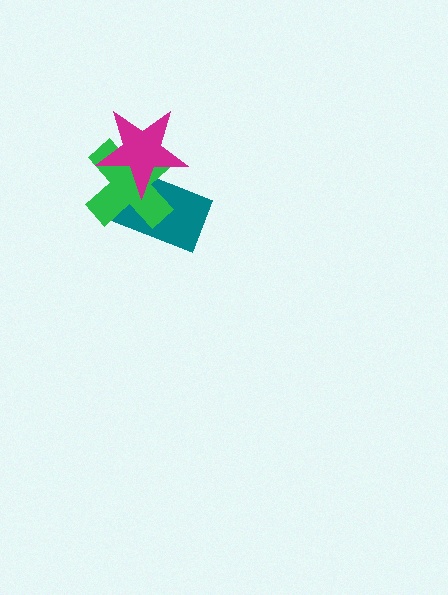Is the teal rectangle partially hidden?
Yes, it is partially covered by another shape.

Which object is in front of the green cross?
The magenta star is in front of the green cross.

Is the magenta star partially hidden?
No, no other shape covers it.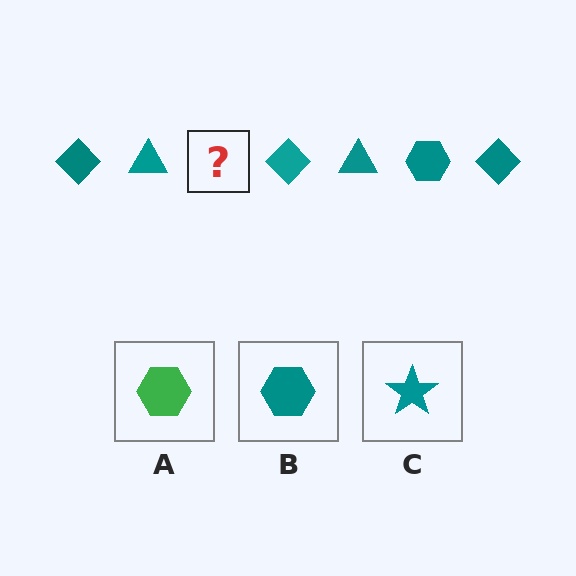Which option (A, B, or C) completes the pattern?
B.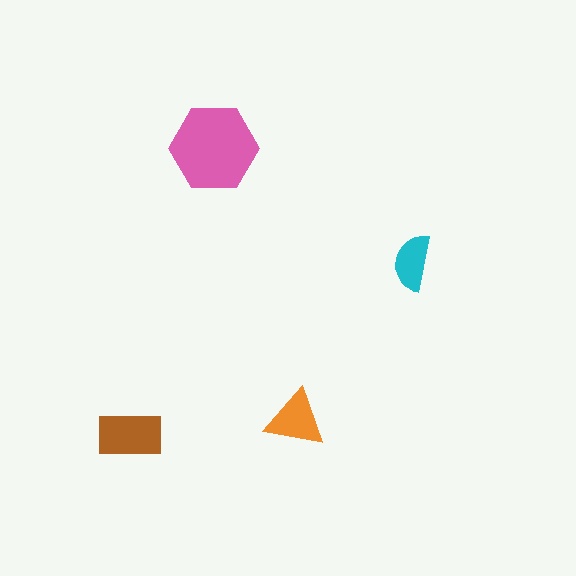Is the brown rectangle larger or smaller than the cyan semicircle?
Larger.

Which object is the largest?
The pink hexagon.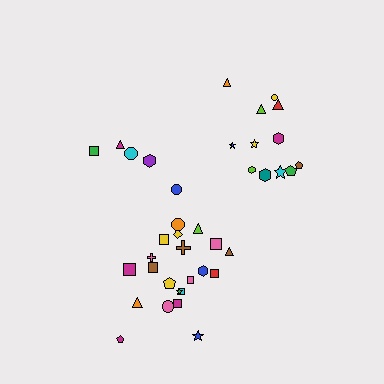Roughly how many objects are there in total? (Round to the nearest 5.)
Roughly 40 objects in total.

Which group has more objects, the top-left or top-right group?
The top-right group.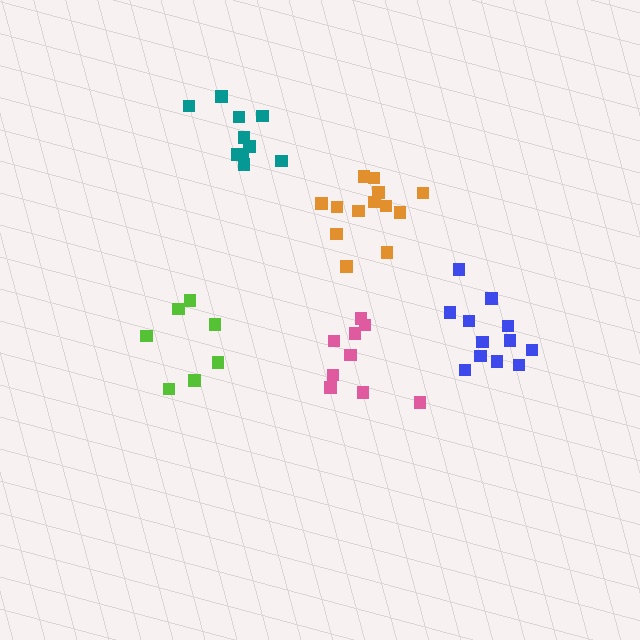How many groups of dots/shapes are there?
There are 5 groups.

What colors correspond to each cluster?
The clusters are colored: orange, lime, teal, blue, pink.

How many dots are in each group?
Group 1: 13 dots, Group 2: 7 dots, Group 3: 10 dots, Group 4: 12 dots, Group 5: 9 dots (51 total).